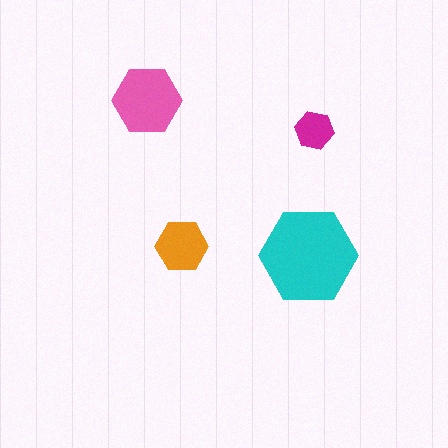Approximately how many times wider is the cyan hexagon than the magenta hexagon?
About 2.5 times wider.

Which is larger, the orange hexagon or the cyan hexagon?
The cyan one.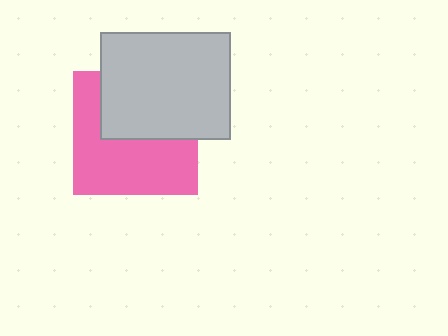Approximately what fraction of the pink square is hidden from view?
Roughly 43% of the pink square is hidden behind the light gray rectangle.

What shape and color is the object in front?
The object in front is a light gray rectangle.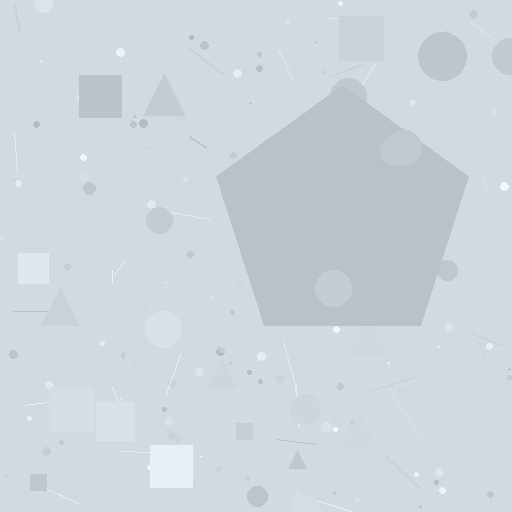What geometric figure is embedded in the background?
A pentagon is embedded in the background.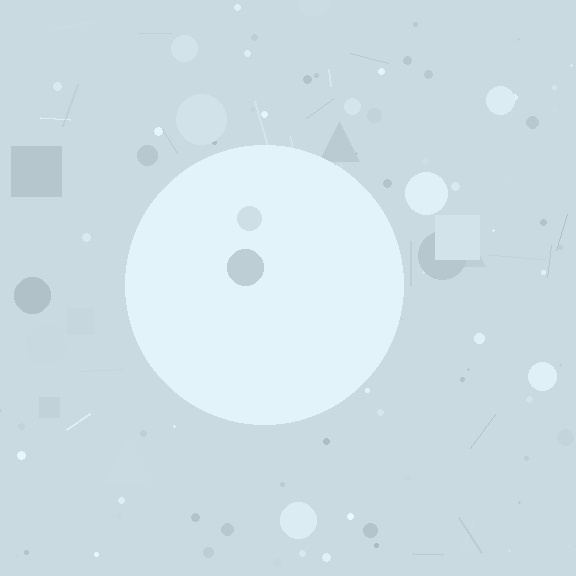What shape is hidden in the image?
A circle is hidden in the image.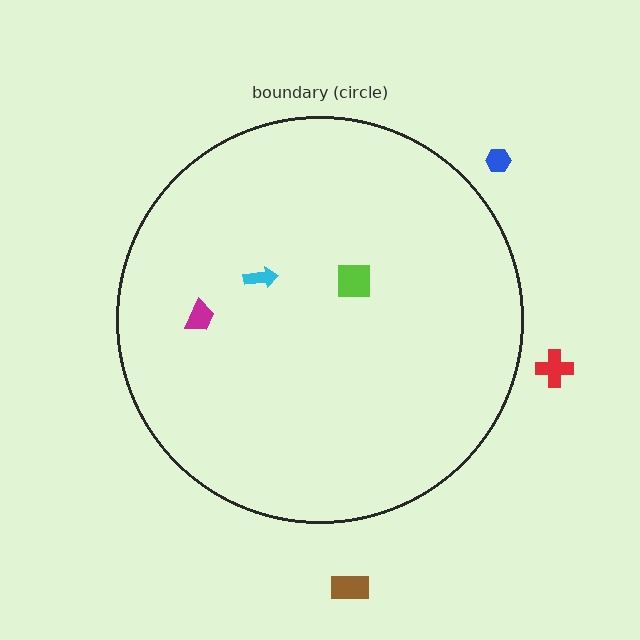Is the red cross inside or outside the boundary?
Outside.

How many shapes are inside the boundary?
3 inside, 3 outside.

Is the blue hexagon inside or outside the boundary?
Outside.